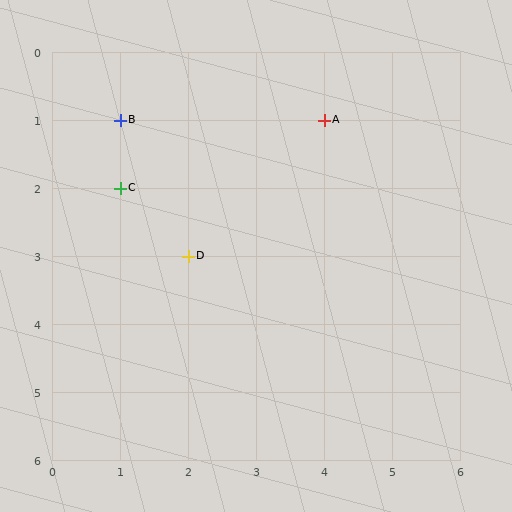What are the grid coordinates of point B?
Point B is at grid coordinates (1, 1).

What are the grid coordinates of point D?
Point D is at grid coordinates (2, 3).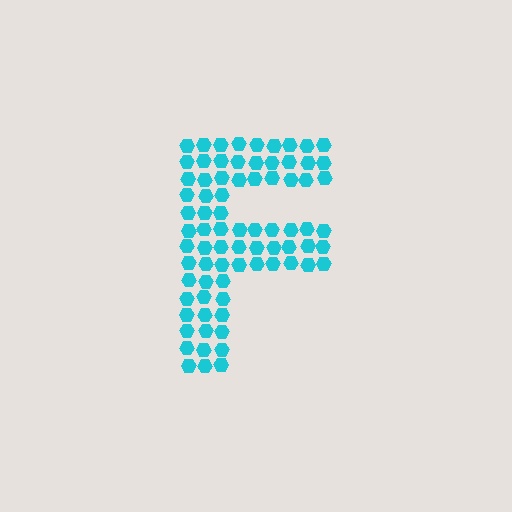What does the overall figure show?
The overall figure shows the letter F.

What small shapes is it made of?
It is made of small hexagons.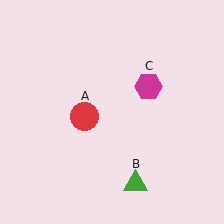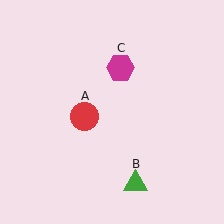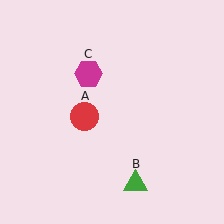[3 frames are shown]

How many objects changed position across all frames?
1 object changed position: magenta hexagon (object C).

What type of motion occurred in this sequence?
The magenta hexagon (object C) rotated counterclockwise around the center of the scene.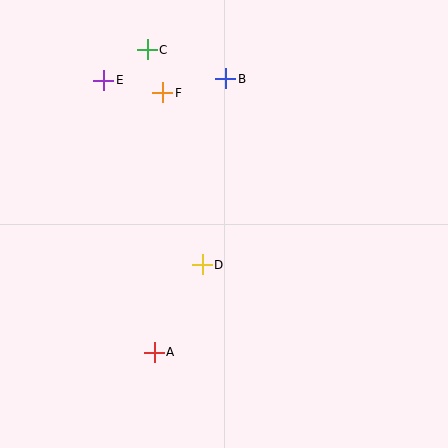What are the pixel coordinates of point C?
Point C is at (147, 50).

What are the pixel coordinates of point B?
Point B is at (226, 79).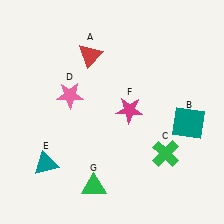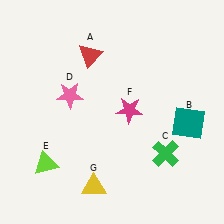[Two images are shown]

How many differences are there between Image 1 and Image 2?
There are 2 differences between the two images.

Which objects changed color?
E changed from teal to lime. G changed from green to yellow.